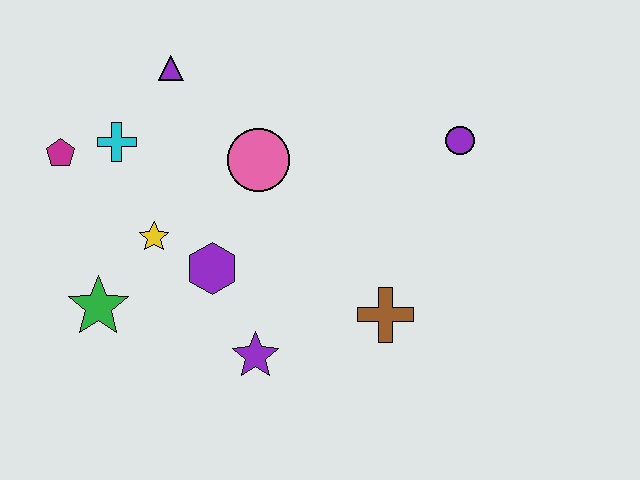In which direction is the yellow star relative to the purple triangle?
The yellow star is below the purple triangle.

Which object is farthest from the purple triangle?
The brown cross is farthest from the purple triangle.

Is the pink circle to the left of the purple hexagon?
No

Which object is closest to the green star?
The yellow star is closest to the green star.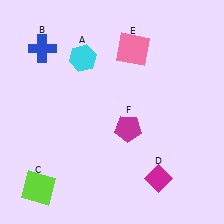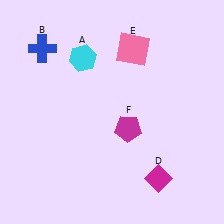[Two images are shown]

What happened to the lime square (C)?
The lime square (C) was removed in Image 2. It was in the bottom-left area of Image 1.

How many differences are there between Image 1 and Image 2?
There is 1 difference between the two images.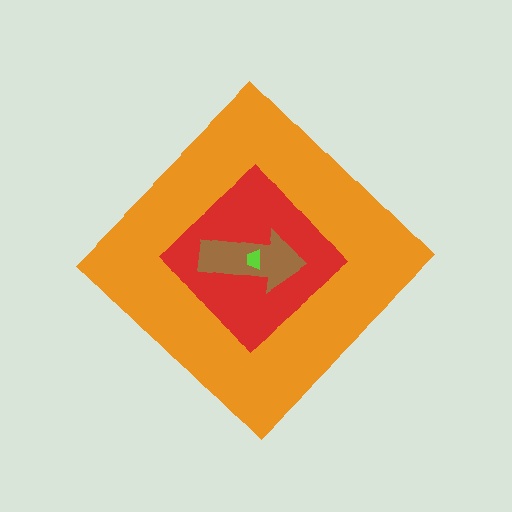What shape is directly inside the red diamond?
The brown arrow.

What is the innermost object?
The lime trapezoid.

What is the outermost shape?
The orange diamond.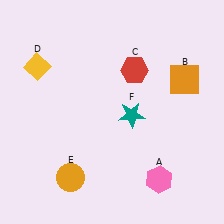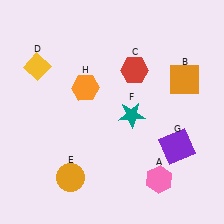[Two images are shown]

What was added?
A purple square (G), an orange hexagon (H) were added in Image 2.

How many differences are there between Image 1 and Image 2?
There are 2 differences between the two images.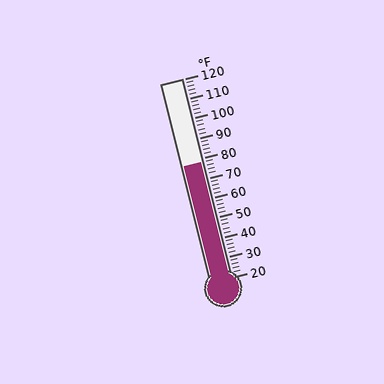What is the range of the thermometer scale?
The thermometer scale ranges from 20°F to 120°F.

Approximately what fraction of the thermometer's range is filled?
The thermometer is filled to approximately 60% of its range.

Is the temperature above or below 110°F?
The temperature is below 110°F.